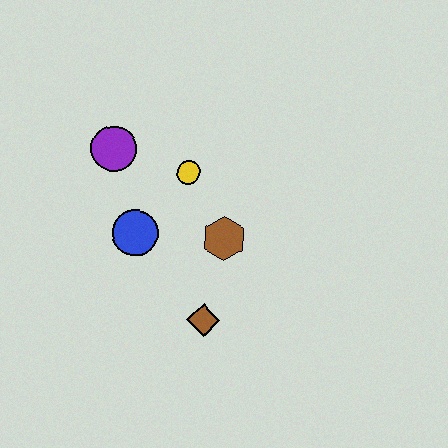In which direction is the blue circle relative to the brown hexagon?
The blue circle is to the left of the brown hexagon.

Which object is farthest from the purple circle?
The brown diamond is farthest from the purple circle.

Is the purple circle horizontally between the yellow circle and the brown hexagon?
No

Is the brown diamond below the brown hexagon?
Yes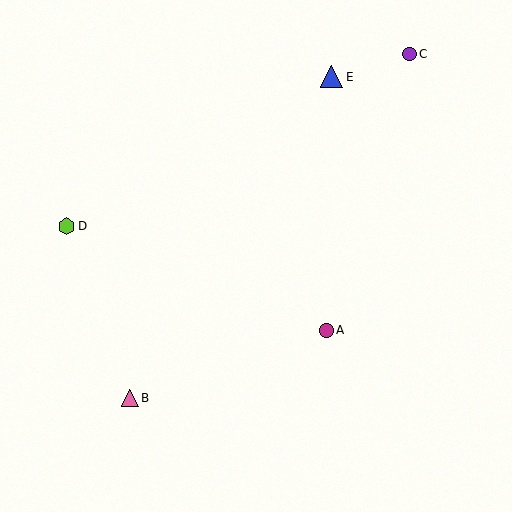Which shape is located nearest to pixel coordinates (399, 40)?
The purple circle (labeled C) at (410, 54) is nearest to that location.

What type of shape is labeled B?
Shape B is a pink triangle.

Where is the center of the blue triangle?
The center of the blue triangle is at (332, 77).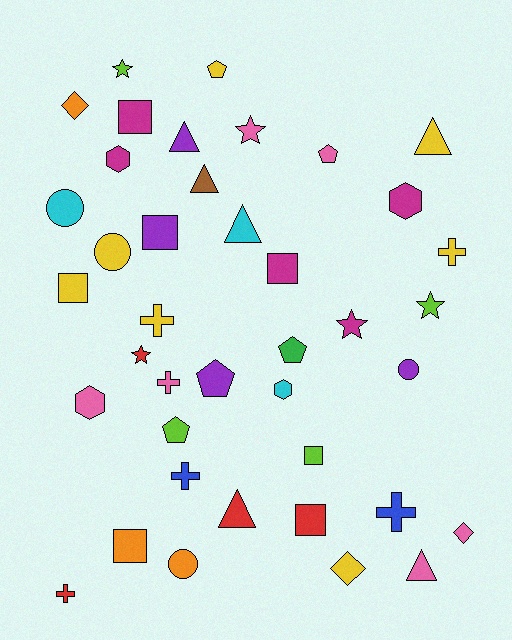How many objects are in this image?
There are 40 objects.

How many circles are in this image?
There are 4 circles.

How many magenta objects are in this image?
There are 5 magenta objects.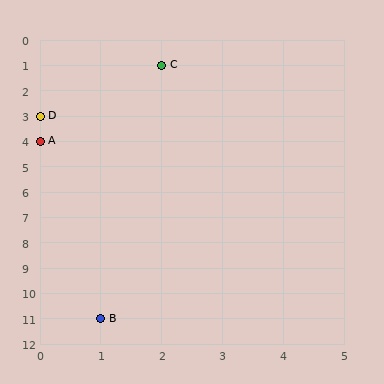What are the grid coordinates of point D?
Point D is at grid coordinates (0, 3).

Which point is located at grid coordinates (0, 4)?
Point A is at (0, 4).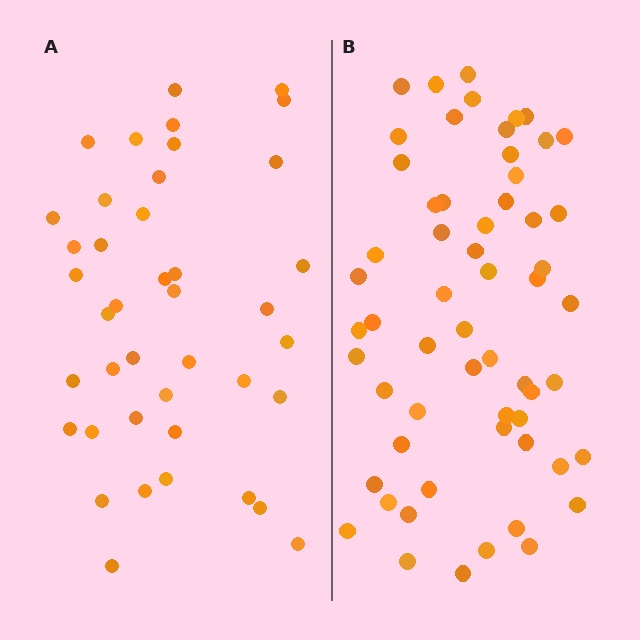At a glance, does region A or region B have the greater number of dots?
Region B (the right region) has more dots.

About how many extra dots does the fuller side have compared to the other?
Region B has approximately 20 more dots than region A.